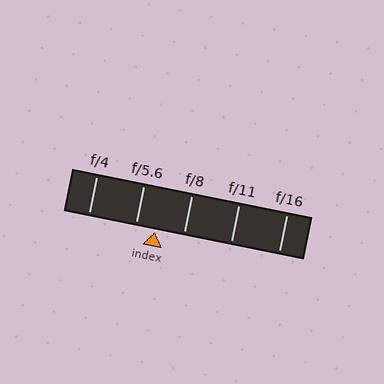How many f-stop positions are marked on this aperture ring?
There are 5 f-stop positions marked.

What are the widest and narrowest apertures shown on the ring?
The widest aperture shown is f/4 and the narrowest is f/16.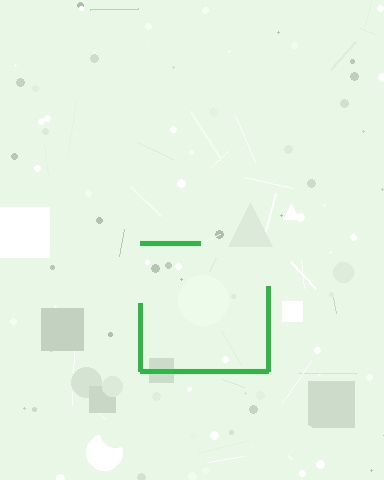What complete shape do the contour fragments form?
The contour fragments form a square.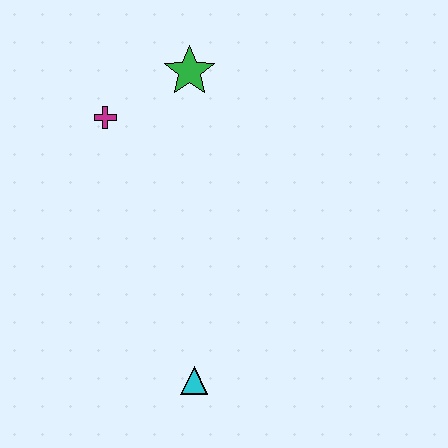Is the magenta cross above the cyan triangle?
Yes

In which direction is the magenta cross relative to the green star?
The magenta cross is to the left of the green star.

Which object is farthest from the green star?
The cyan triangle is farthest from the green star.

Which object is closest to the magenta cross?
The green star is closest to the magenta cross.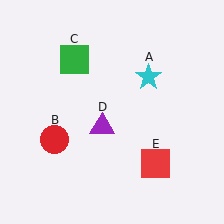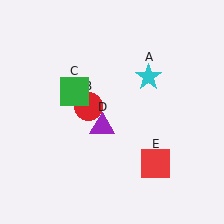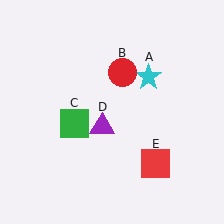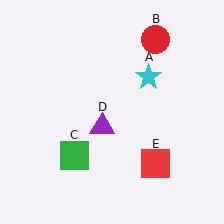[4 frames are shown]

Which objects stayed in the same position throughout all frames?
Cyan star (object A) and purple triangle (object D) and red square (object E) remained stationary.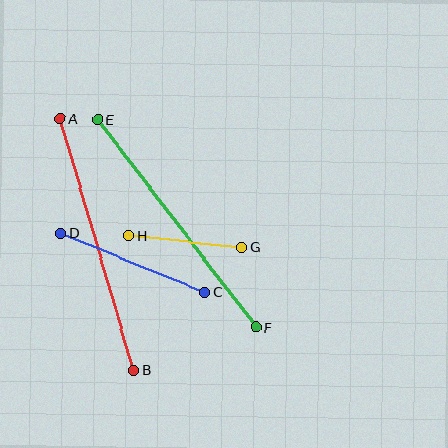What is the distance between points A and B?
The distance is approximately 262 pixels.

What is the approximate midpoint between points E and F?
The midpoint is at approximately (177, 224) pixels.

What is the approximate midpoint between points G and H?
The midpoint is at approximately (185, 241) pixels.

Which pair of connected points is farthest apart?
Points A and B are farthest apart.